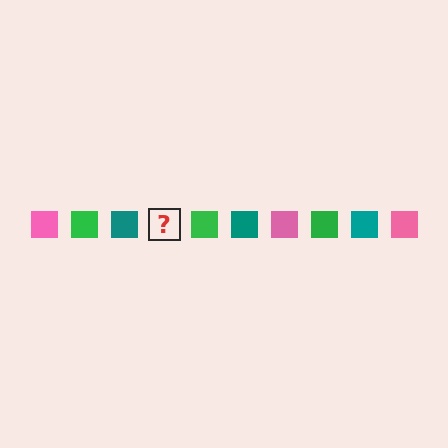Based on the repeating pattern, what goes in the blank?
The blank should be a pink square.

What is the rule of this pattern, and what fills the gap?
The rule is that the pattern cycles through pink, green, teal squares. The gap should be filled with a pink square.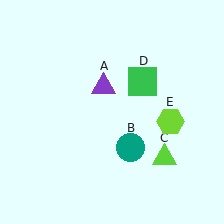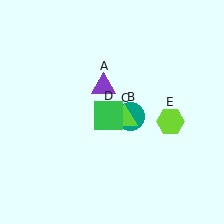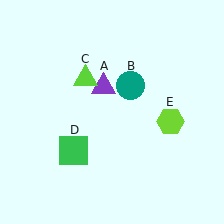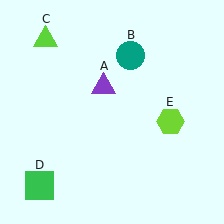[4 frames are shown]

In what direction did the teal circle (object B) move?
The teal circle (object B) moved up.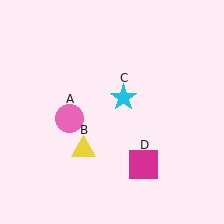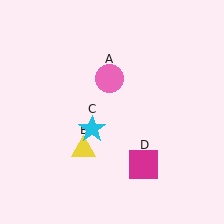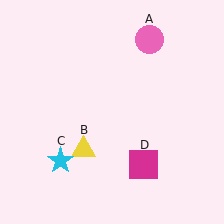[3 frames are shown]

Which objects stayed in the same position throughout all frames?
Yellow triangle (object B) and magenta square (object D) remained stationary.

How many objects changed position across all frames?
2 objects changed position: pink circle (object A), cyan star (object C).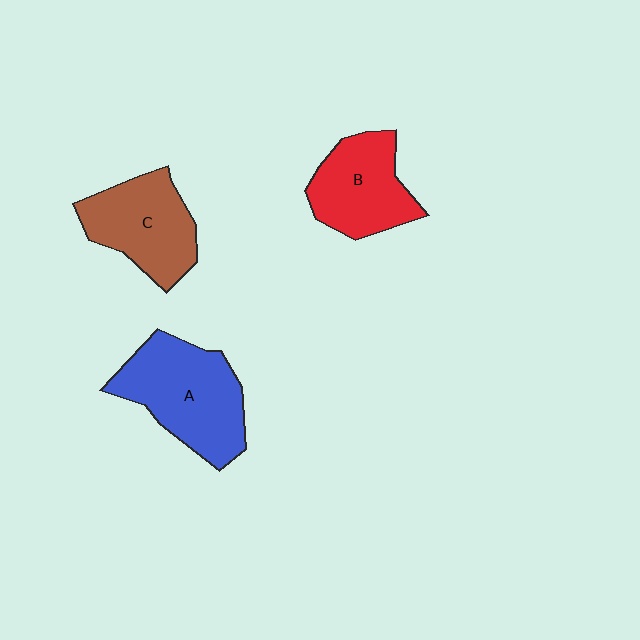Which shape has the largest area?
Shape A (blue).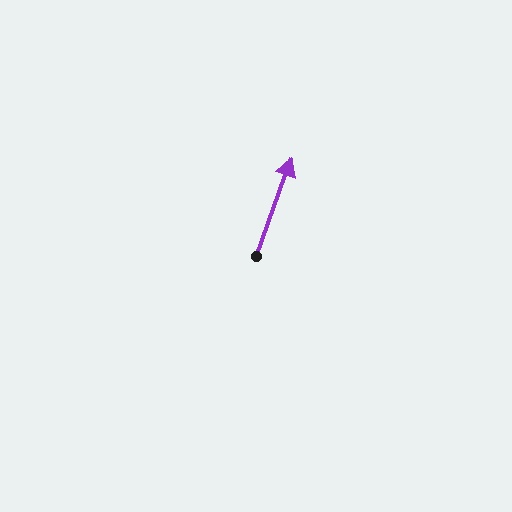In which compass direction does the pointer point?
North.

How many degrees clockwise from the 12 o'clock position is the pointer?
Approximately 20 degrees.